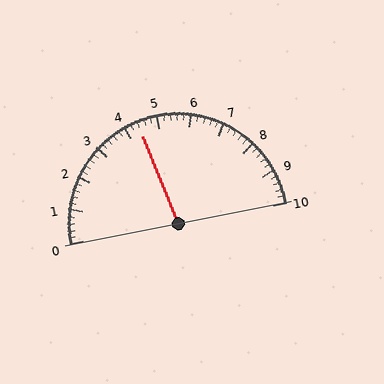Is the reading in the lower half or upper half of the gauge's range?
The reading is in the lower half of the range (0 to 10).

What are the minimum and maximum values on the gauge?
The gauge ranges from 0 to 10.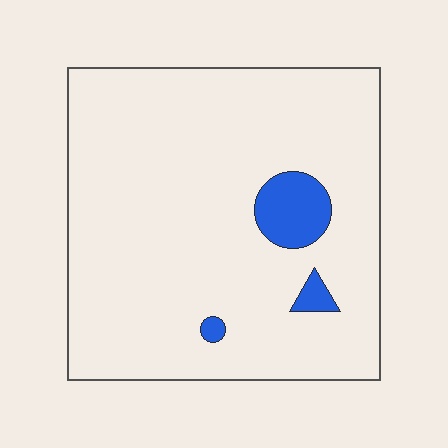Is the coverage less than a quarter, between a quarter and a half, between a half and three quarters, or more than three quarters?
Less than a quarter.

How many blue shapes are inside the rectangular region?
3.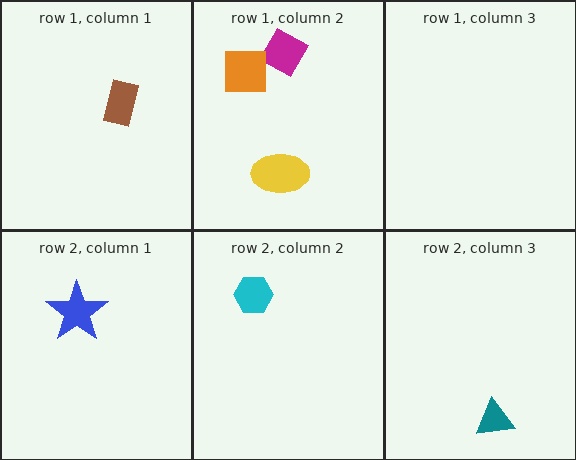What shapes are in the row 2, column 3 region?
The teal triangle.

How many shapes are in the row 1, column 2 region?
3.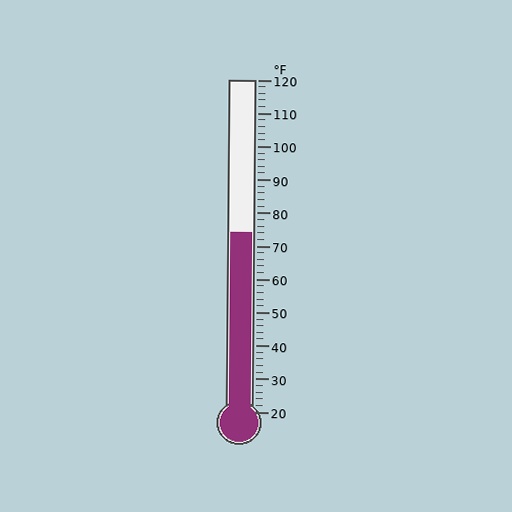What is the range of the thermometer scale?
The thermometer scale ranges from 20°F to 120°F.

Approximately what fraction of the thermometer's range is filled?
The thermometer is filled to approximately 55% of its range.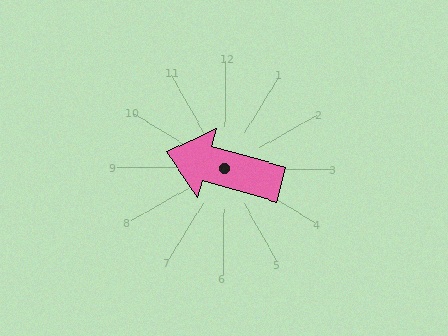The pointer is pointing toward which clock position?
Roughly 10 o'clock.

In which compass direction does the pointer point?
West.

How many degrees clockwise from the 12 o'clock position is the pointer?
Approximately 286 degrees.